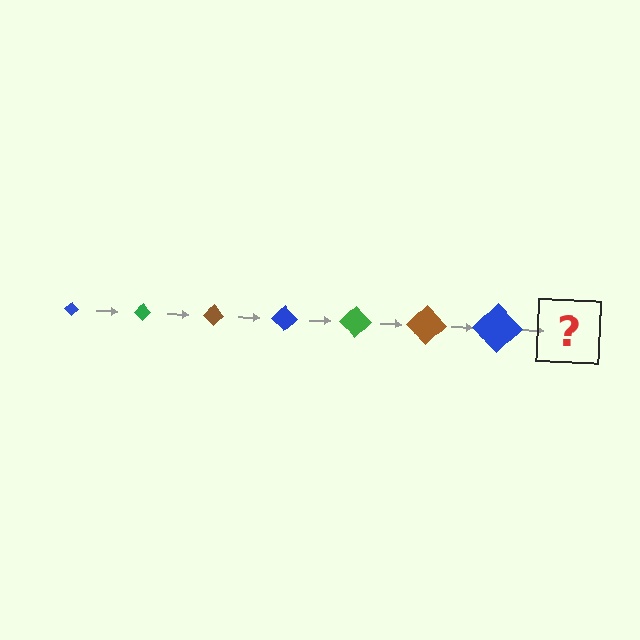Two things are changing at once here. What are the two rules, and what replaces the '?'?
The two rules are that the diamond grows larger each step and the color cycles through blue, green, and brown. The '?' should be a green diamond, larger than the previous one.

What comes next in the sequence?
The next element should be a green diamond, larger than the previous one.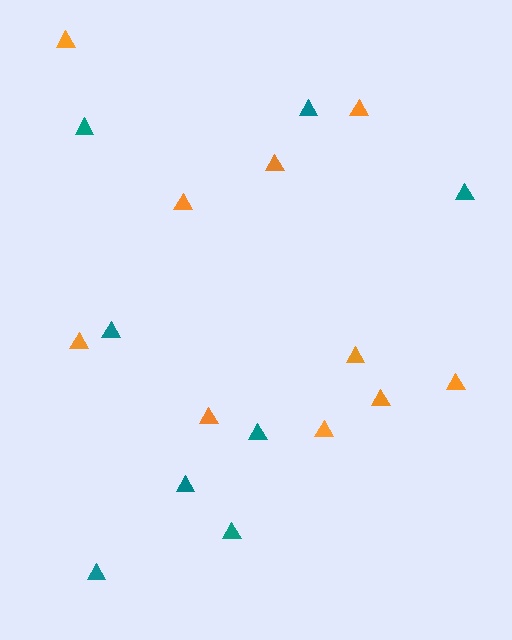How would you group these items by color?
There are 2 groups: one group of orange triangles (10) and one group of teal triangles (8).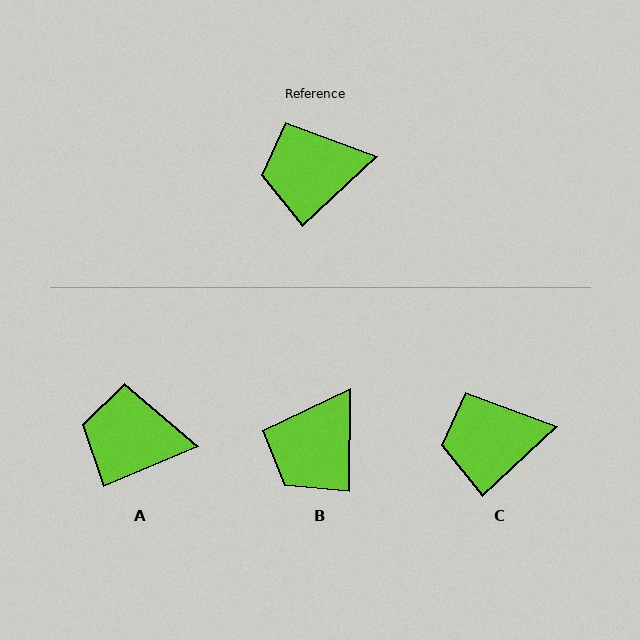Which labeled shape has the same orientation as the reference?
C.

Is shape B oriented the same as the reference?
No, it is off by about 46 degrees.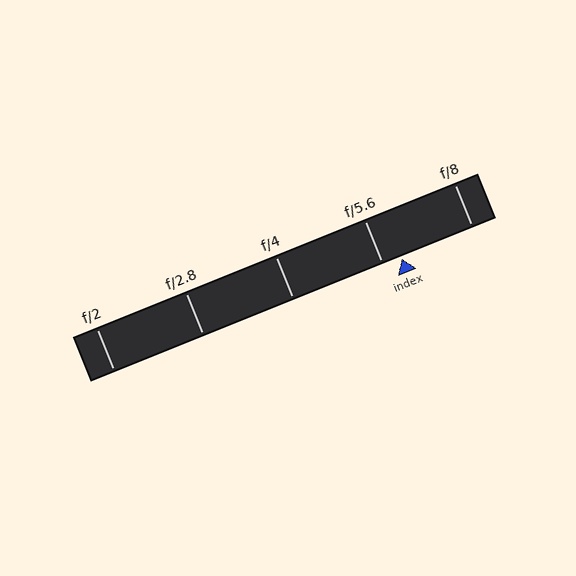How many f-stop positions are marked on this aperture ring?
There are 5 f-stop positions marked.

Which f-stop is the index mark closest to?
The index mark is closest to f/5.6.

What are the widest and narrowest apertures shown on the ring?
The widest aperture shown is f/2 and the narrowest is f/8.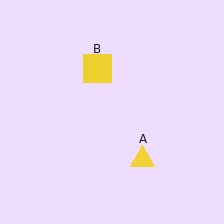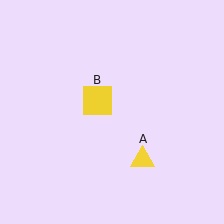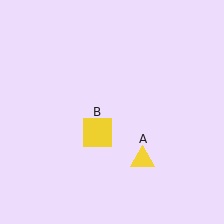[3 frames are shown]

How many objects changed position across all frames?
1 object changed position: yellow square (object B).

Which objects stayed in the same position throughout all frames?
Yellow triangle (object A) remained stationary.